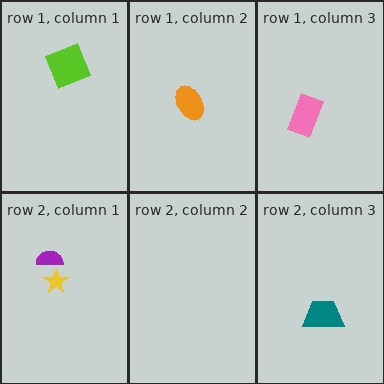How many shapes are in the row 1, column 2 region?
1.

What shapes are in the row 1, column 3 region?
The pink rectangle.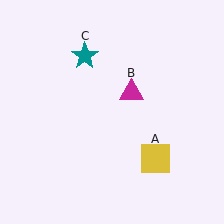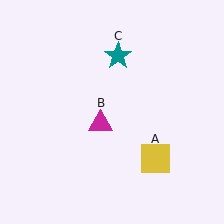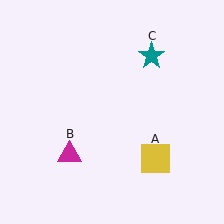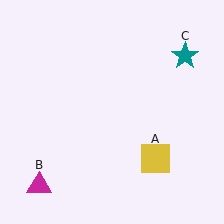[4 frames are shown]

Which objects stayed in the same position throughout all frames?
Yellow square (object A) remained stationary.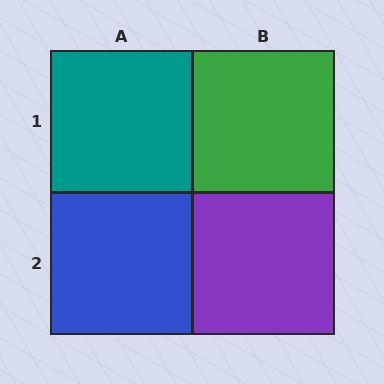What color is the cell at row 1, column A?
Teal.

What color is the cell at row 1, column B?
Green.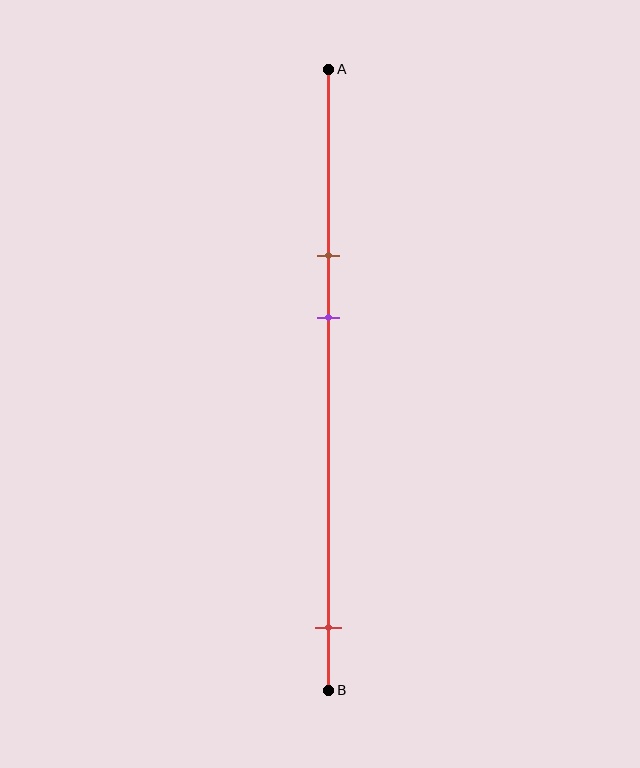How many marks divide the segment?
There are 3 marks dividing the segment.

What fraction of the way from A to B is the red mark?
The red mark is approximately 90% (0.9) of the way from A to B.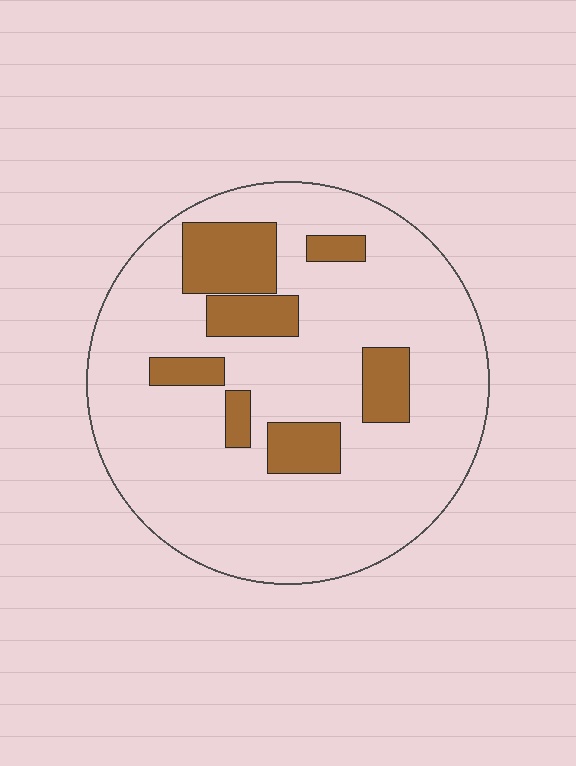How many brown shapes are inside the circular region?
7.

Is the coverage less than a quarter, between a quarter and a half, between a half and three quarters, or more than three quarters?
Less than a quarter.